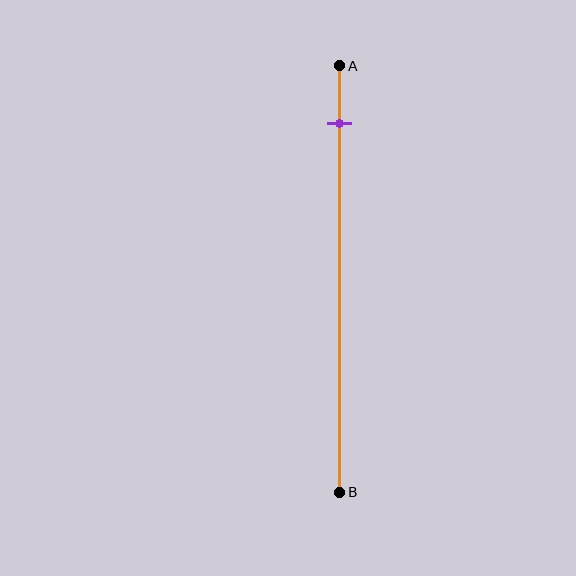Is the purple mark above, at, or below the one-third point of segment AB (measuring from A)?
The purple mark is above the one-third point of segment AB.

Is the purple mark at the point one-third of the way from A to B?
No, the mark is at about 15% from A, not at the 33% one-third point.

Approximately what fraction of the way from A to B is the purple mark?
The purple mark is approximately 15% of the way from A to B.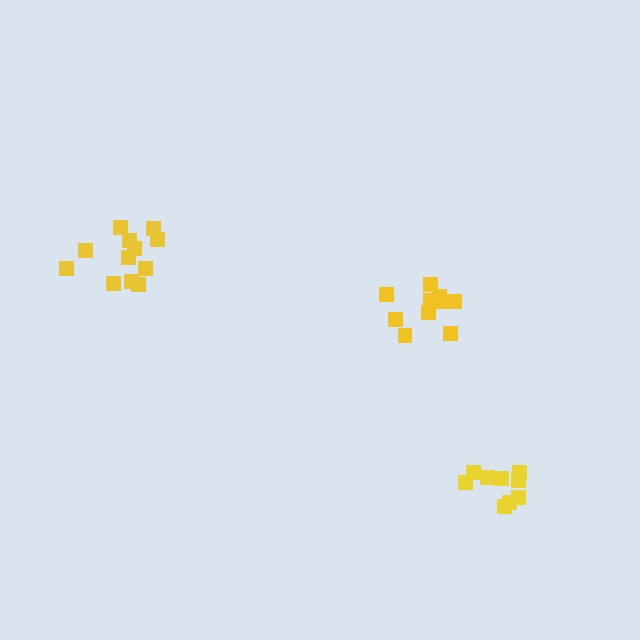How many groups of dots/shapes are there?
There are 3 groups.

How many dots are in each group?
Group 1: 10 dots, Group 2: 12 dots, Group 3: 9 dots (31 total).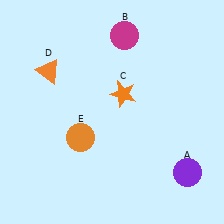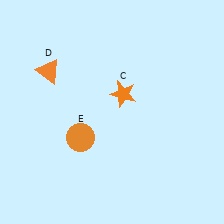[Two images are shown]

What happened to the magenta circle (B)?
The magenta circle (B) was removed in Image 2. It was in the top-right area of Image 1.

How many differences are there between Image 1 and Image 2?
There are 2 differences between the two images.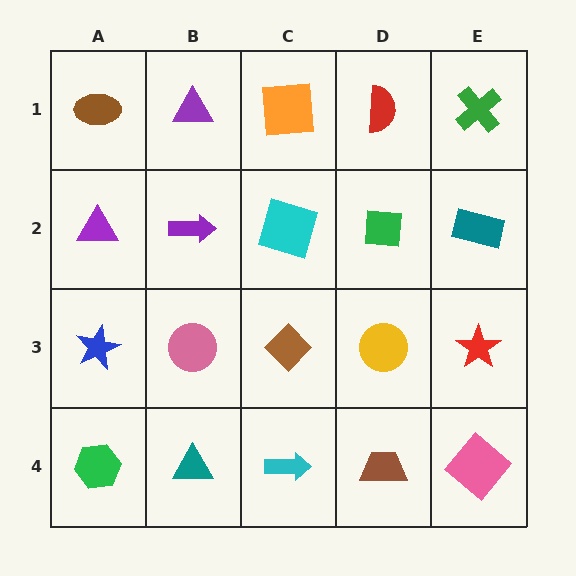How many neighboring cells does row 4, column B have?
3.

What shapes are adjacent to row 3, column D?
A green square (row 2, column D), a brown trapezoid (row 4, column D), a brown diamond (row 3, column C), a red star (row 3, column E).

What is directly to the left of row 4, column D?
A cyan arrow.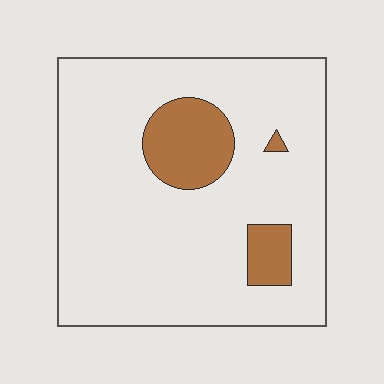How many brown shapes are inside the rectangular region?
3.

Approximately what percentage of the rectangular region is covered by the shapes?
Approximately 15%.